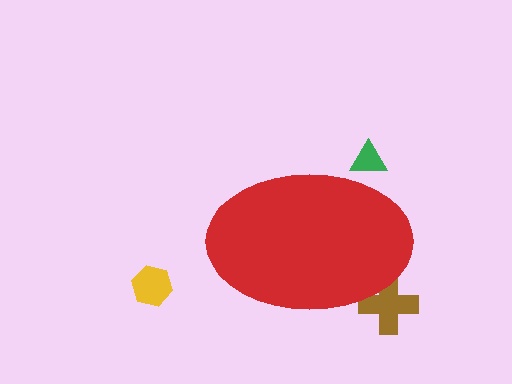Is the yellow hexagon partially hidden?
No, the yellow hexagon is fully visible.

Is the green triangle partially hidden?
Yes, the green triangle is partially hidden behind the red ellipse.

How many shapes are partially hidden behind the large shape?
2 shapes are partially hidden.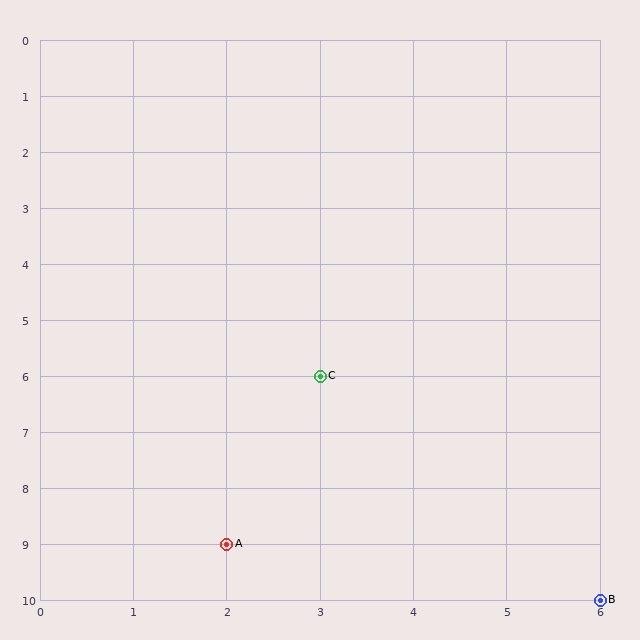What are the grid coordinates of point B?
Point B is at grid coordinates (6, 10).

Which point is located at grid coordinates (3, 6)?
Point C is at (3, 6).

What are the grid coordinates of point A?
Point A is at grid coordinates (2, 9).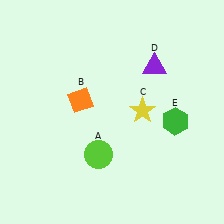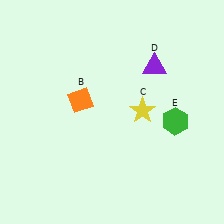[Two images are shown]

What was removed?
The lime circle (A) was removed in Image 2.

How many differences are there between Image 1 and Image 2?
There is 1 difference between the two images.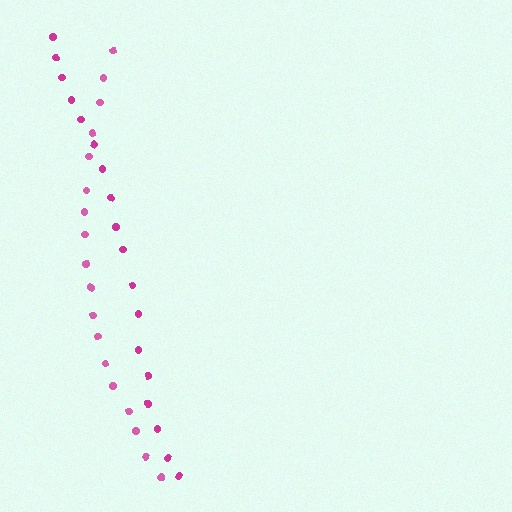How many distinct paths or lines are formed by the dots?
There are 2 distinct paths.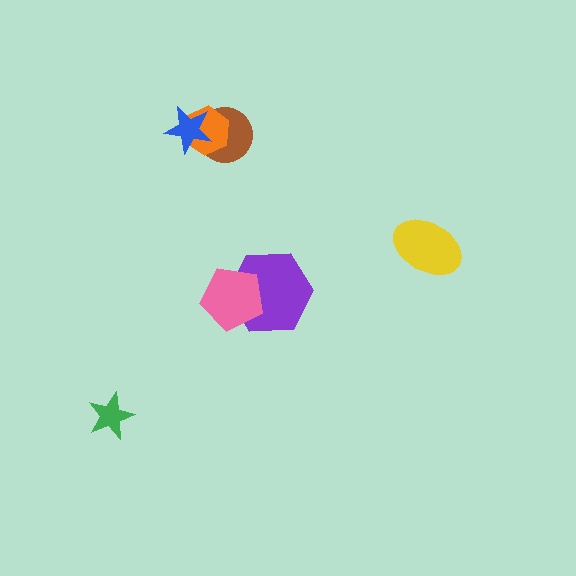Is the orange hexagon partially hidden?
Yes, it is partially covered by another shape.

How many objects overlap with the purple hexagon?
1 object overlaps with the purple hexagon.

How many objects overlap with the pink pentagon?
1 object overlaps with the pink pentagon.